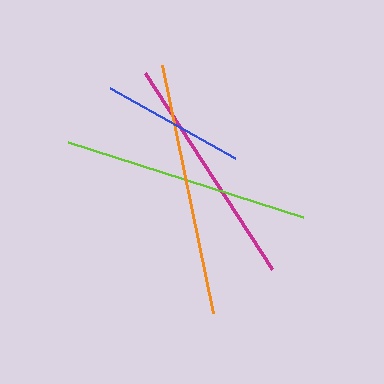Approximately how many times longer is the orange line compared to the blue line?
The orange line is approximately 1.8 times the length of the blue line.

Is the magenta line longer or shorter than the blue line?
The magenta line is longer than the blue line.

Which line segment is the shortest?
The blue line is the shortest at approximately 143 pixels.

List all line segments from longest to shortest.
From longest to shortest: orange, lime, magenta, blue.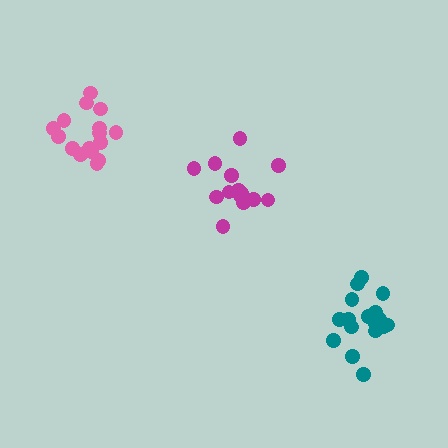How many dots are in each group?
Group 1: 17 dots, Group 2: 14 dots, Group 3: 16 dots (47 total).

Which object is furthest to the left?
The pink cluster is leftmost.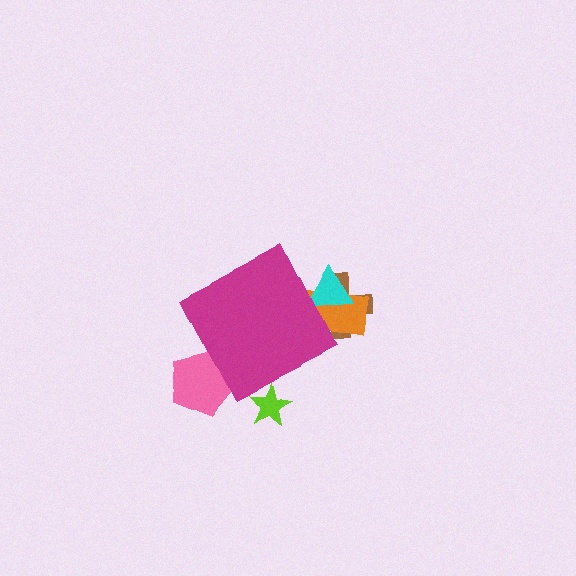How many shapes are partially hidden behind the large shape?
5 shapes are partially hidden.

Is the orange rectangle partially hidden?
Yes, the orange rectangle is partially hidden behind the magenta diamond.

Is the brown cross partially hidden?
Yes, the brown cross is partially hidden behind the magenta diamond.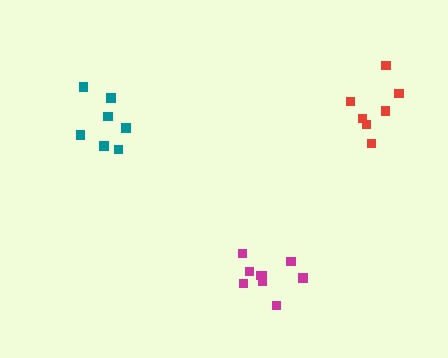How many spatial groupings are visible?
There are 3 spatial groupings.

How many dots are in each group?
Group 1: 9 dots, Group 2: 7 dots, Group 3: 7 dots (23 total).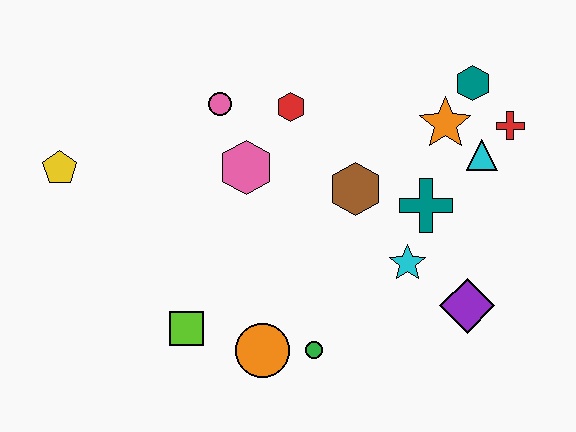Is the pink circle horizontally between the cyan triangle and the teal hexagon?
No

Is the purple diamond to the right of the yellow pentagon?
Yes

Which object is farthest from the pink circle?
The purple diamond is farthest from the pink circle.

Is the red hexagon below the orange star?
No